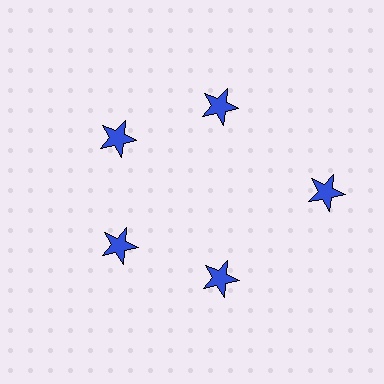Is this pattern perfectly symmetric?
No. The 5 blue stars are arranged in a ring, but one element near the 3 o'clock position is pushed outward from the center, breaking the 5-fold rotational symmetry.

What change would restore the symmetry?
The symmetry would be restored by moving it inward, back onto the ring so that all 5 stars sit at equal angles and equal distance from the center.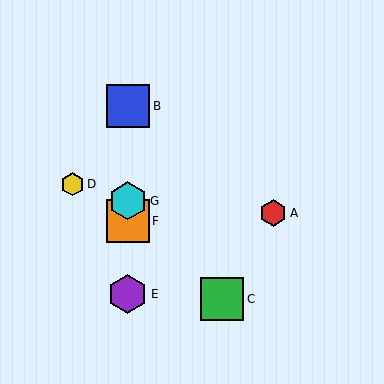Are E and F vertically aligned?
Yes, both are at x≈128.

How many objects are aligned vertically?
4 objects (B, E, F, G) are aligned vertically.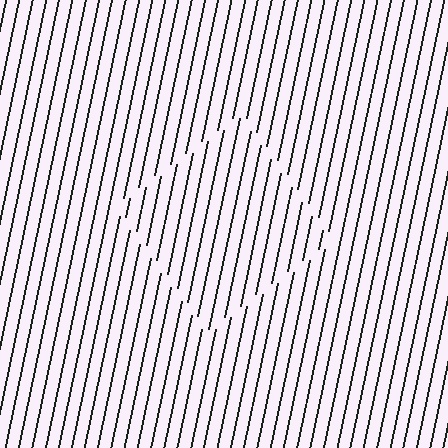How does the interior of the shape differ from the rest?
The interior of the shape contains the same grating, shifted by half a period — the contour is defined by the phase discontinuity where line-ends from the inner and outer gratings abut.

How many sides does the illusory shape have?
4 sides — the line-ends trace a square.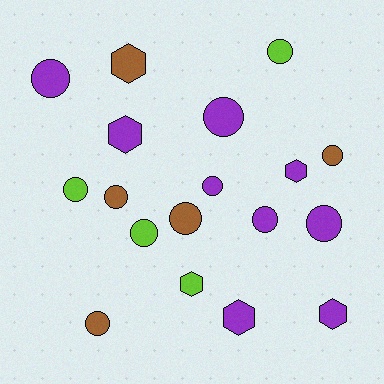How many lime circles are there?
There are 3 lime circles.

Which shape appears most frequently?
Circle, with 12 objects.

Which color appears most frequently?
Purple, with 9 objects.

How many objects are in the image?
There are 18 objects.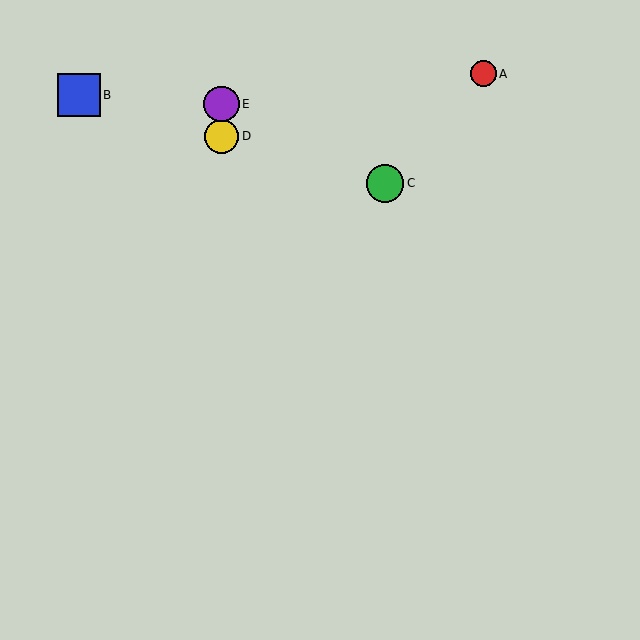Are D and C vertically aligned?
No, D is at x≈221 and C is at x≈385.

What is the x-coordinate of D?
Object D is at x≈221.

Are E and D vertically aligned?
Yes, both are at x≈221.